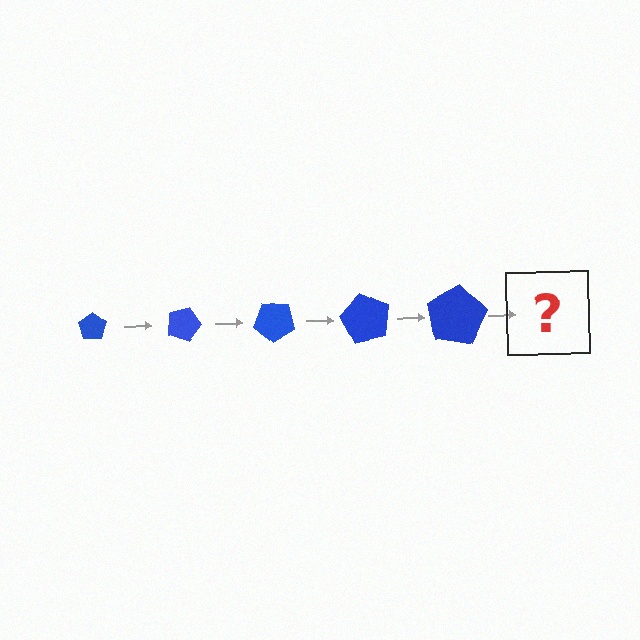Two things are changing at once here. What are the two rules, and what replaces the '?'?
The two rules are that the pentagon grows larger each step and it rotates 20 degrees each step. The '?' should be a pentagon, larger than the previous one and rotated 100 degrees from the start.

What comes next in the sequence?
The next element should be a pentagon, larger than the previous one and rotated 100 degrees from the start.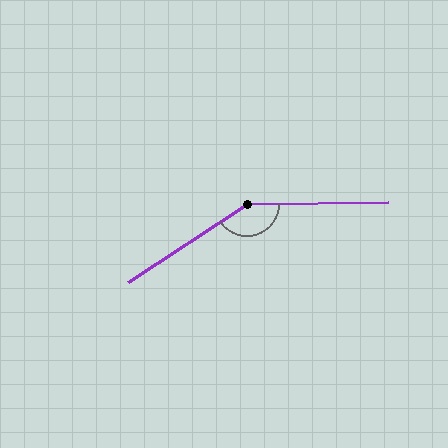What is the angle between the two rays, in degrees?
Approximately 147 degrees.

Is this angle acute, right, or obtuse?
It is obtuse.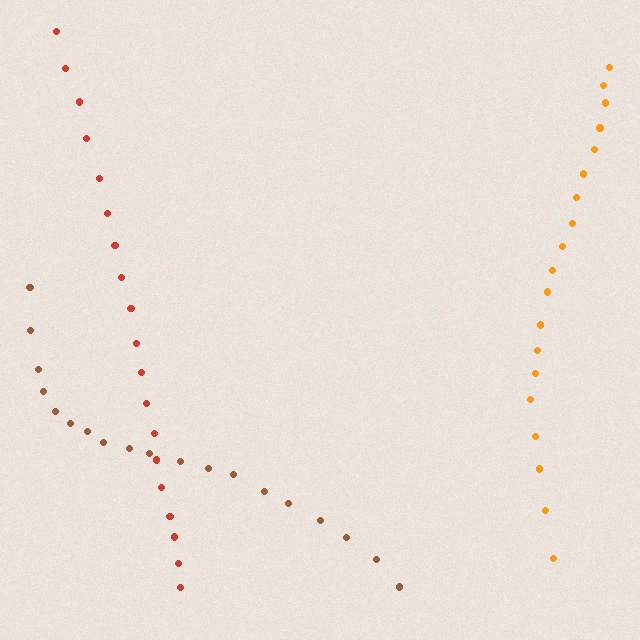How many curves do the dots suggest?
There are 3 distinct paths.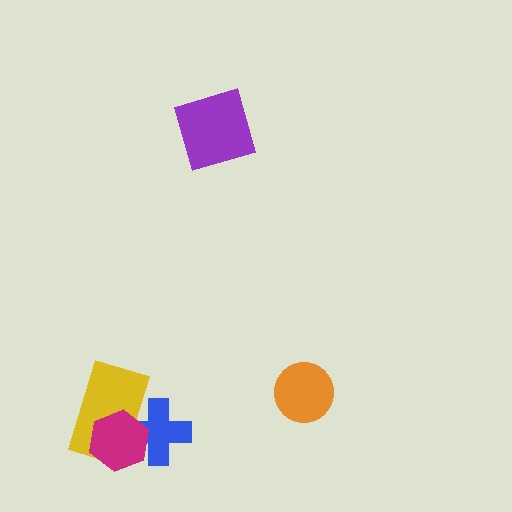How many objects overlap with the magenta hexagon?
2 objects overlap with the magenta hexagon.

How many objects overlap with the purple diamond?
0 objects overlap with the purple diamond.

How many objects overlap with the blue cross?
2 objects overlap with the blue cross.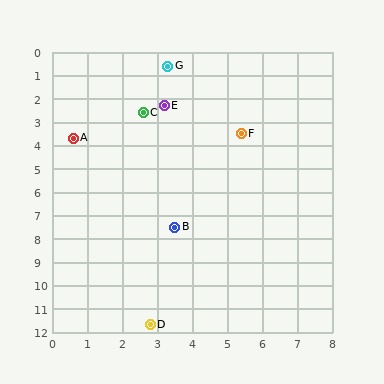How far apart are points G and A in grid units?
Points G and A are about 4.1 grid units apart.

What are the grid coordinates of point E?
Point E is at approximately (3.2, 2.3).